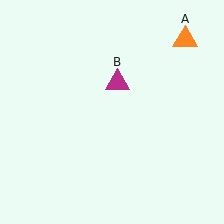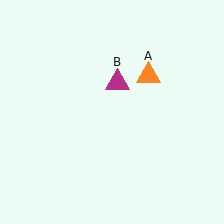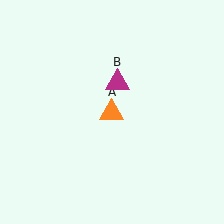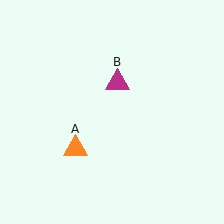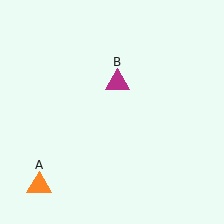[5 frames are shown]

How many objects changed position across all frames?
1 object changed position: orange triangle (object A).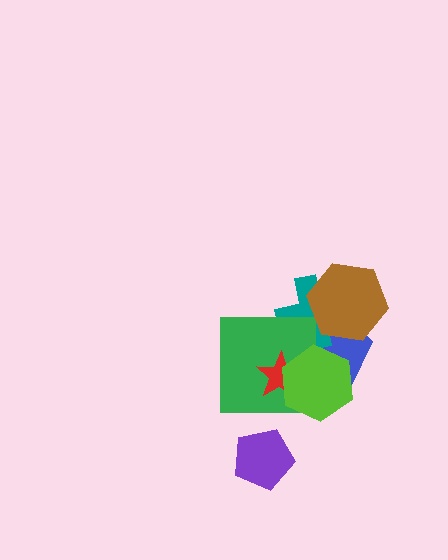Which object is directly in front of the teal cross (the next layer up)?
The green square is directly in front of the teal cross.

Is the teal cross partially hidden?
Yes, it is partially covered by another shape.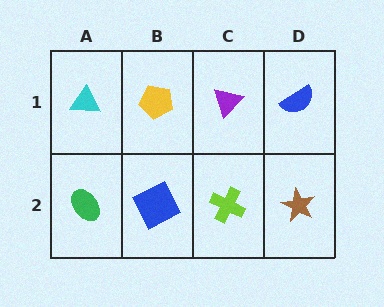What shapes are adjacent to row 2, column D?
A blue semicircle (row 1, column D), a lime cross (row 2, column C).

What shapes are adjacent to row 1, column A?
A green ellipse (row 2, column A), a yellow pentagon (row 1, column B).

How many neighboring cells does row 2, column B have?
3.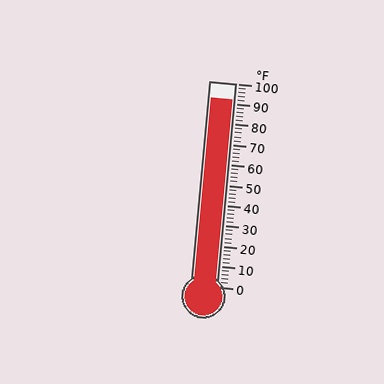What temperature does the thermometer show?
The thermometer shows approximately 92°F.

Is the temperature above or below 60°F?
The temperature is above 60°F.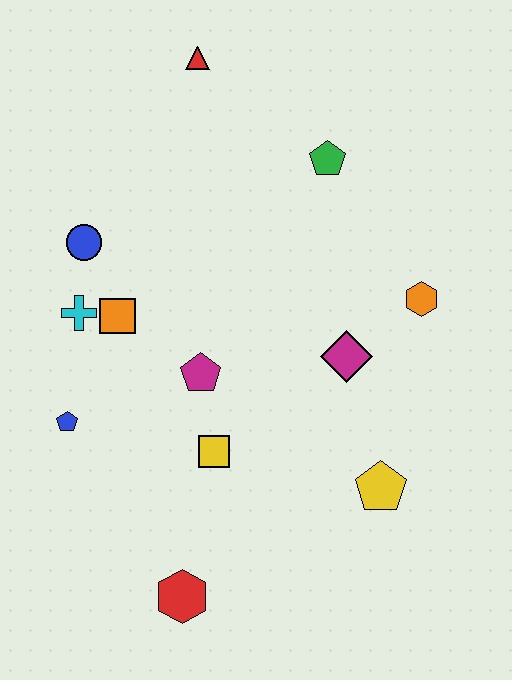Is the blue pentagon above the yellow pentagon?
Yes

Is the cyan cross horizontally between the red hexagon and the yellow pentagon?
No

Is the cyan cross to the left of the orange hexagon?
Yes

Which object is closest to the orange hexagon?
The magenta diamond is closest to the orange hexagon.